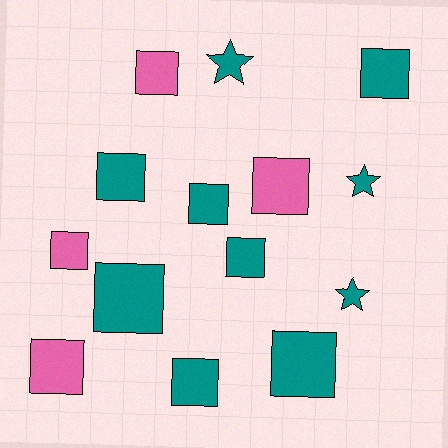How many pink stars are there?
There are no pink stars.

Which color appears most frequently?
Teal, with 10 objects.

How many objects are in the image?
There are 14 objects.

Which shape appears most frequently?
Square, with 11 objects.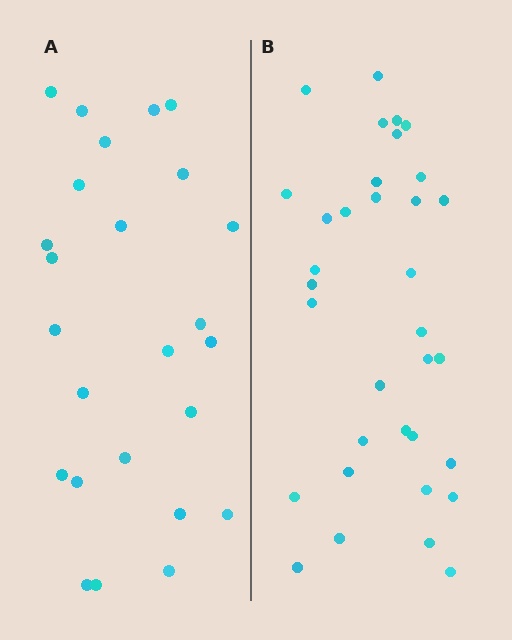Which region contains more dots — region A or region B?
Region B (the right region) has more dots.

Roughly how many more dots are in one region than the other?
Region B has roughly 8 or so more dots than region A.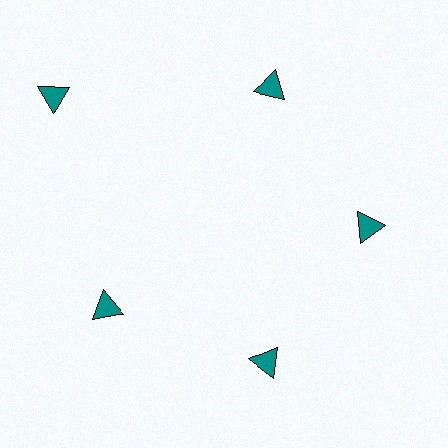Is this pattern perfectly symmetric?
No. The 5 teal triangles are arranged in a ring, but one element near the 10 o'clock position is pushed outward from the center, breaking the 5-fold rotational symmetry.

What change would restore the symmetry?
The symmetry would be restored by moving it inward, back onto the ring so that all 5 triangles sit at equal angles and equal distance from the center.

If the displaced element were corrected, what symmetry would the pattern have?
It would have 5-fold rotational symmetry — the pattern would map onto itself every 72 degrees.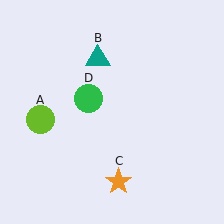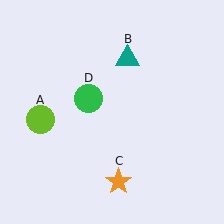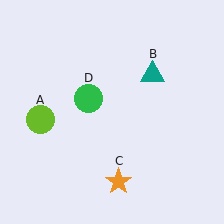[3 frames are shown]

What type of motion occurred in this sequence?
The teal triangle (object B) rotated clockwise around the center of the scene.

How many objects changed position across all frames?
1 object changed position: teal triangle (object B).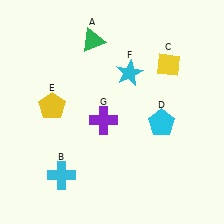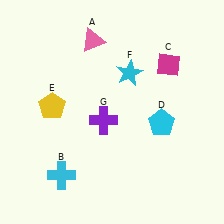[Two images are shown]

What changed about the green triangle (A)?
In Image 1, A is green. In Image 2, it changed to pink.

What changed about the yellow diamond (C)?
In Image 1, C is yellow. In Image 2, it changed to magenta.